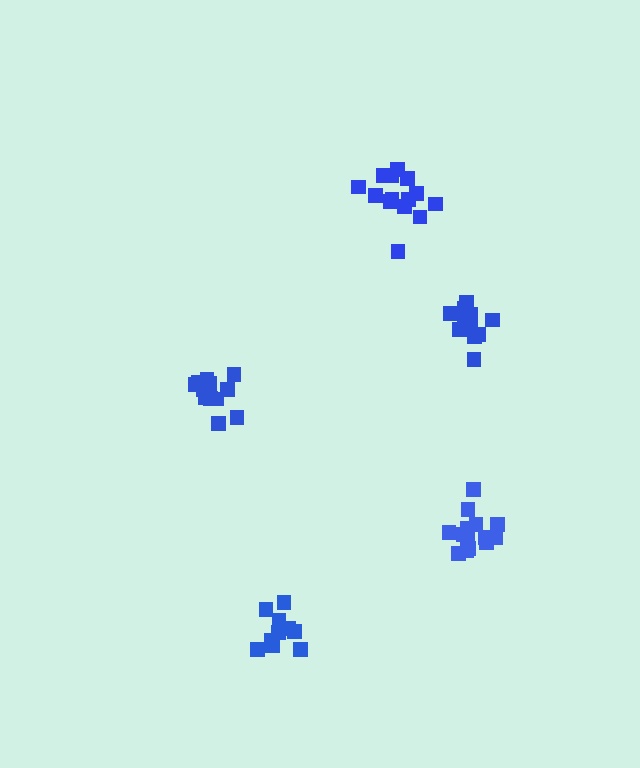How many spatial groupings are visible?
There are 5 spatial groupings.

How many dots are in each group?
Group 1: 11 dots, Group 2: 11 dots, Group 3: 12 dots, Group 4: 14 dots, Group 5: 14 dots (62 total).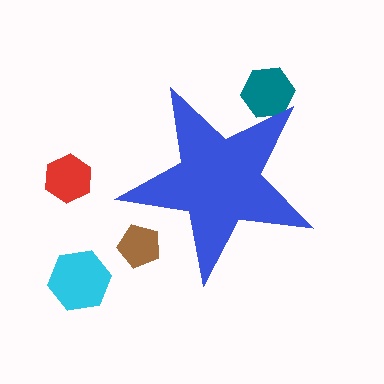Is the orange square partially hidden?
Yes, the orange square is partially hidden behind the blue star.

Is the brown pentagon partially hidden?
Yes, the brown pentagon is partially hidden behind the blue star.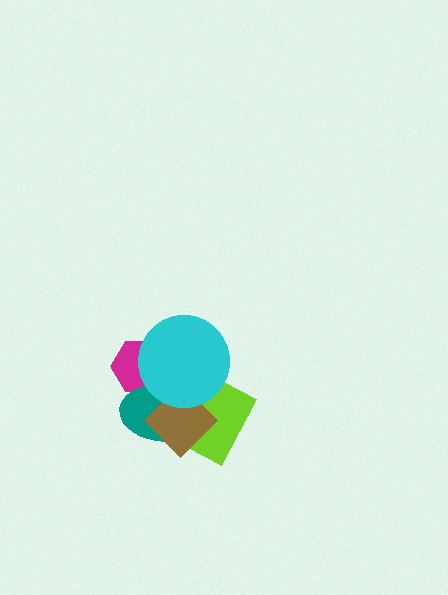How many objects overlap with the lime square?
3 objects overlap with the lime square.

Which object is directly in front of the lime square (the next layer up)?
The brown diamond is directly in front of the lime square.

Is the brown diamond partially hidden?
Yes, it is partially covered by another shape.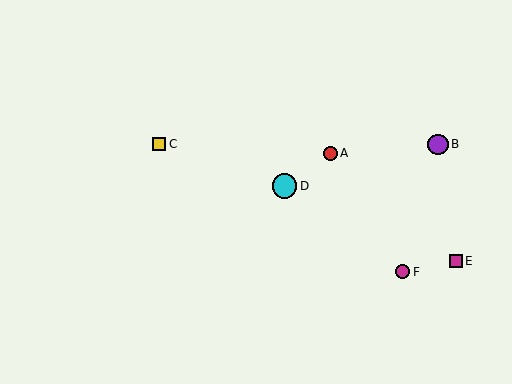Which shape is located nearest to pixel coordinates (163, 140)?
The yellow square (labeled C) at (159, 144) is nearest to that location.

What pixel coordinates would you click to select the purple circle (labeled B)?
Click at (438, 144) to select the purple circle B.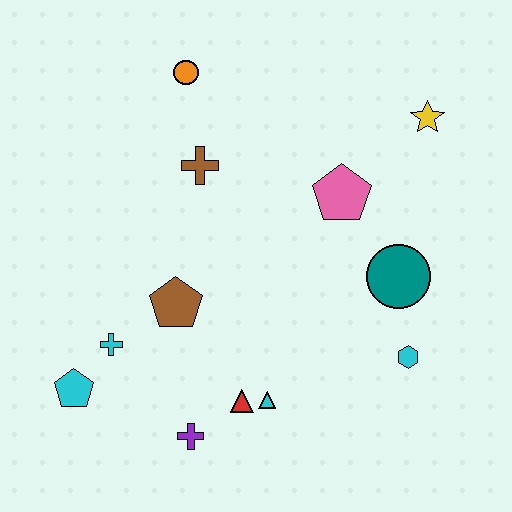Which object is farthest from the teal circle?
The cyan pentagon is farthest from the teal circle.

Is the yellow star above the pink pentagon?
Yes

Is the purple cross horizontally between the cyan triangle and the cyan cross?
Yes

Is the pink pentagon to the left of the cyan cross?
No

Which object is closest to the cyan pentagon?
The cyan cross is closest to the cyan pentagon.